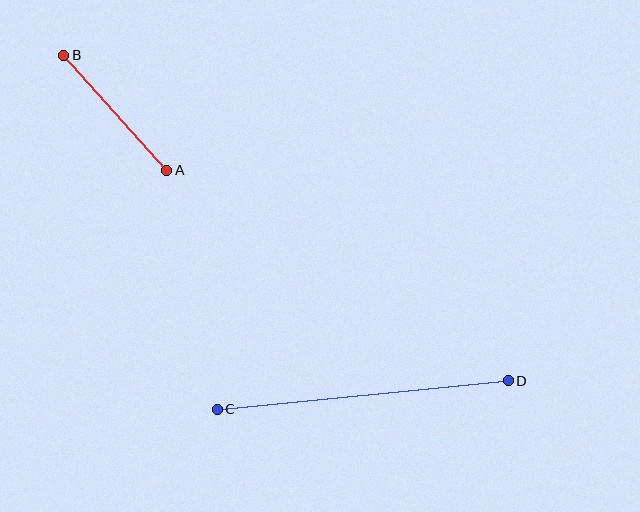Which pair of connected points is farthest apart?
Points C and D are farthest apart.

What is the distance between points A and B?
The distance is approximately 155 pixels.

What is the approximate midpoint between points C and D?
The midpoint is at approximately (363, 395) pixels.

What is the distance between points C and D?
The distance is approximately 293 pixels.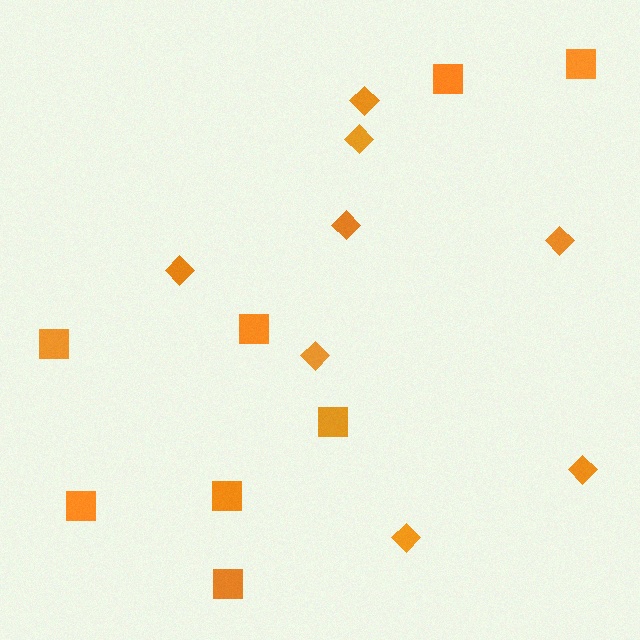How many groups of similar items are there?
There are 2 groups: one group of diamonds (8) and one group of squares (8).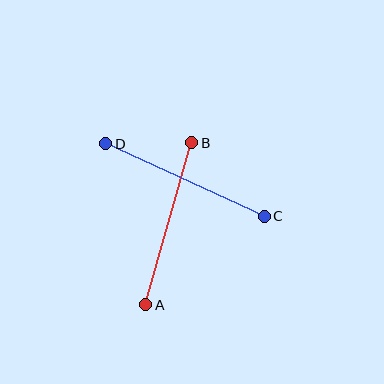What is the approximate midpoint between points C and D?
The midpoint is at approximately (185, 180) pixels.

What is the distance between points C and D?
The distance is approximately 174 pixels.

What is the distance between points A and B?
The distance is approximately 168 pixels.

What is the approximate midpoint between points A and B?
The midpoint is at approximately (169, 224) pixels.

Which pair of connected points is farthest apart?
Points C and D are farthest apart.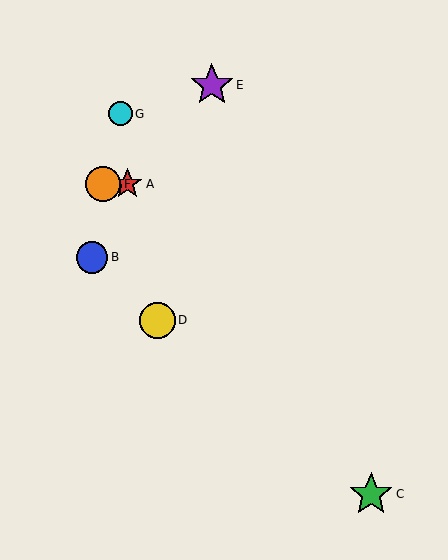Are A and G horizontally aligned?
No, A is at y≈184 and G is at y≈114.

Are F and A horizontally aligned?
Yes, both are at y≈184.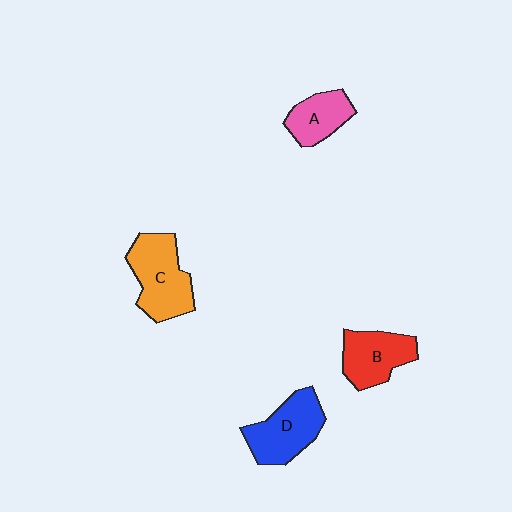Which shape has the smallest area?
Shape A (pink).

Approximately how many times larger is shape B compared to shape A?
Approximately 1.3 times.